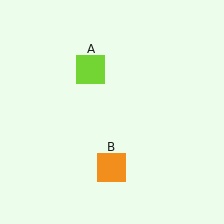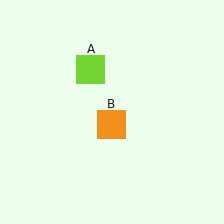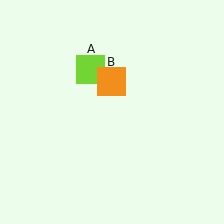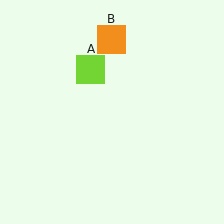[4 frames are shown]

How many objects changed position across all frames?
1 object changed position: orange square (object B).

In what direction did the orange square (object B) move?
The orange square (object B) moved up.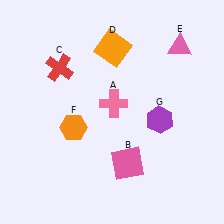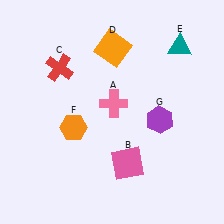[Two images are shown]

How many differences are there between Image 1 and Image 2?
There is 1 difference between the two images.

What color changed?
The triangle (E) changed from pink in Image 1 to teal in Image 2.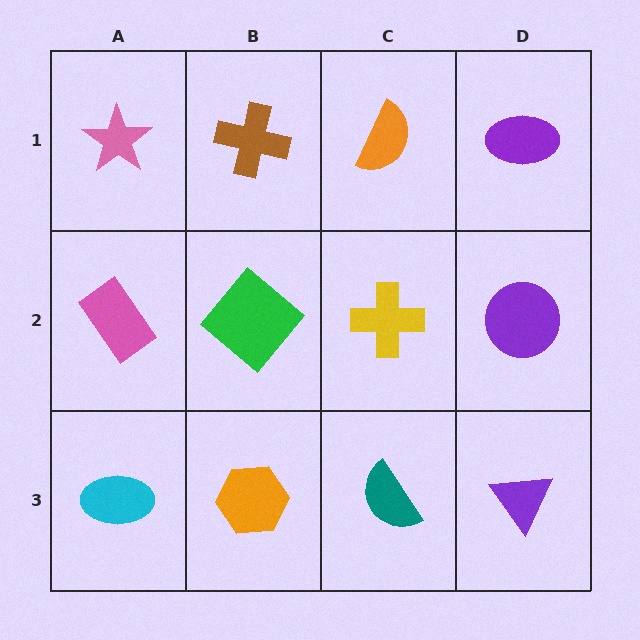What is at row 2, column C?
A yellow cross.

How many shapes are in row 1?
4 shapes.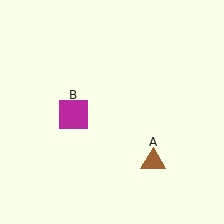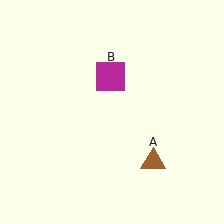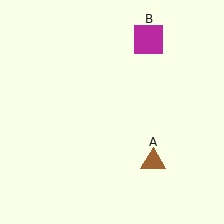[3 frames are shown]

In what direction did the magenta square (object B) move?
The magenta square (object B) moved up and to the right.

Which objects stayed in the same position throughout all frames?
Brown triangle (object A) remained stationary.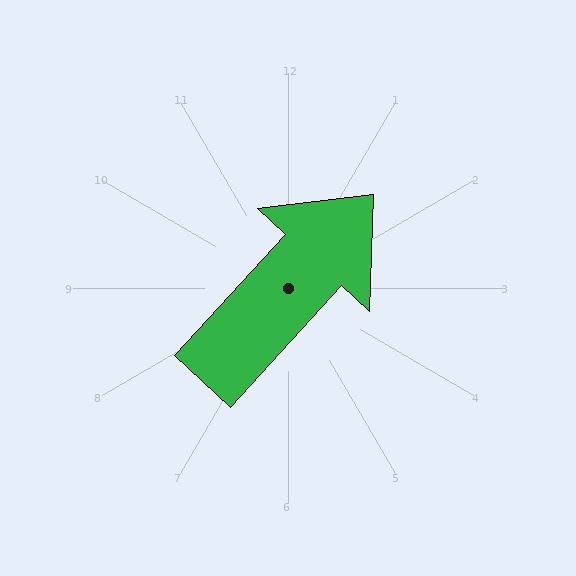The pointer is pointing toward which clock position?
Roughly 1 o'clock.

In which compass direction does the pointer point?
Northeast.